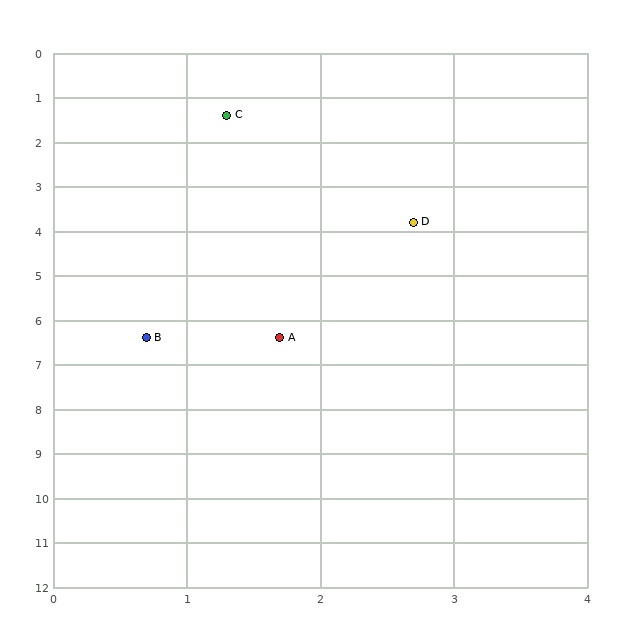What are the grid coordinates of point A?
Point A is at approximately (1.7, 6.4).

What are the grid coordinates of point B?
Point B is at approximately (0.7, 6.4).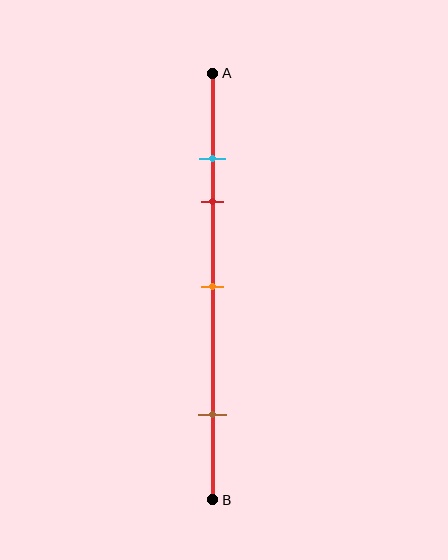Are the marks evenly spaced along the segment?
No, the marks are not evenly spaced.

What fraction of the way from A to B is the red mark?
The red mark is approximately 30% (0.3) of the way from A to B.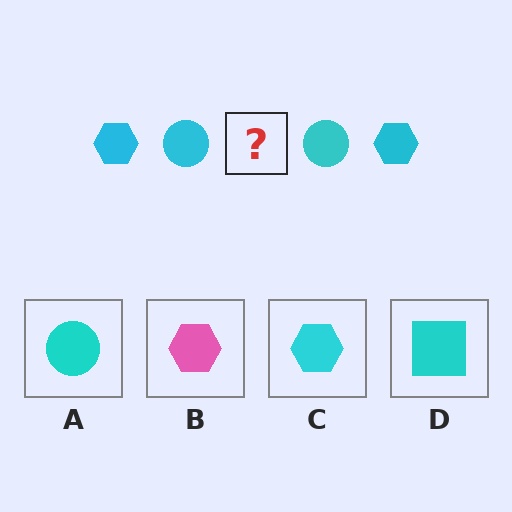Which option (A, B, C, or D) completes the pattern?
C.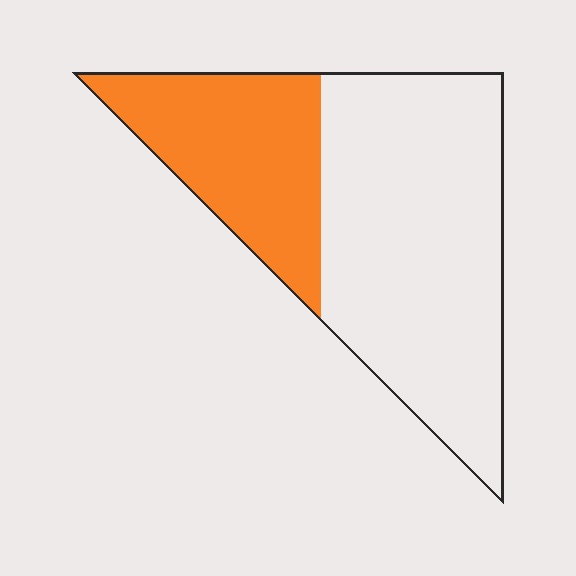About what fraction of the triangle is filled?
About one third (1/3).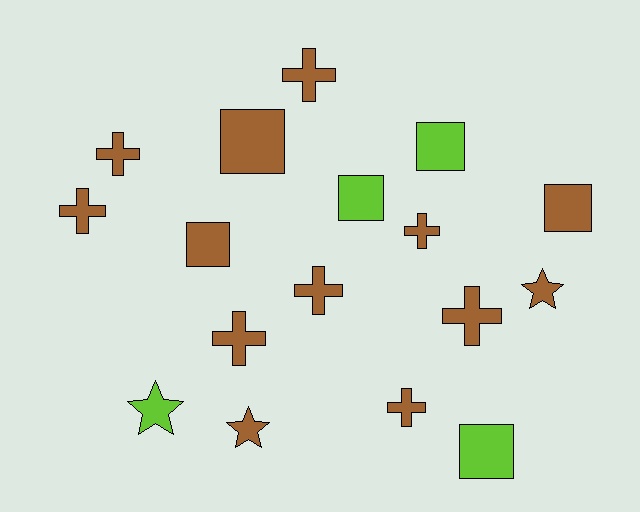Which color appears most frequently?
Brown, with 13 objects.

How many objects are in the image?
There are 17 objects.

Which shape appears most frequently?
Cross, with 8 objects.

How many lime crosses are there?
There are no lime crosses.